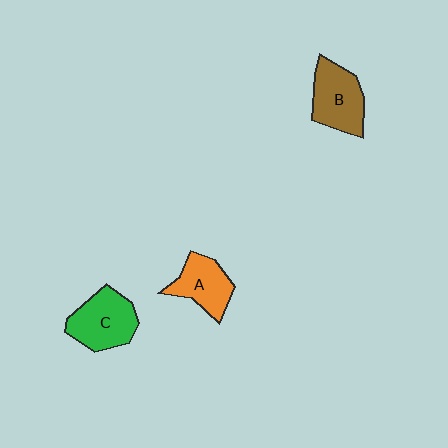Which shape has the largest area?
Shape C (green).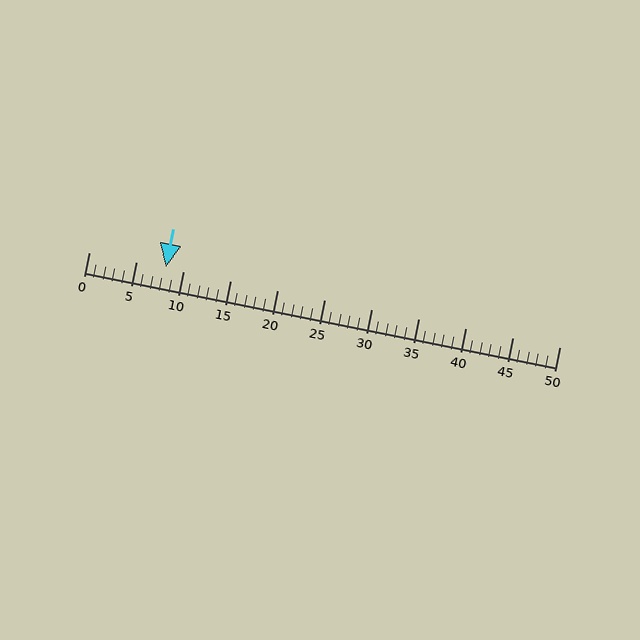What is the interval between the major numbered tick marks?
The major tick marks are spaced 5 units apart.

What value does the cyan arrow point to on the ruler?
The cyan arrow points to approximately 8.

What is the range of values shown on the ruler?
The ruler shows values from 0 to 50.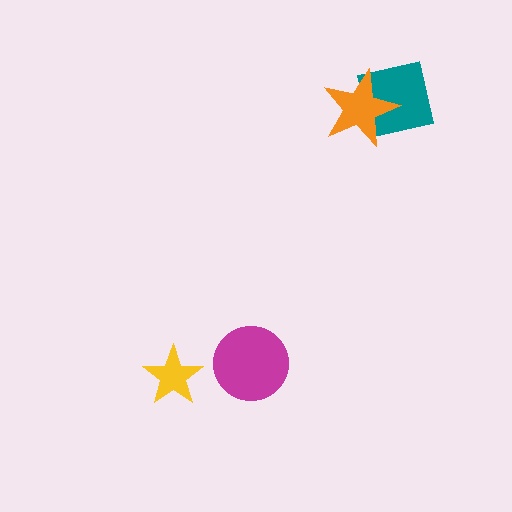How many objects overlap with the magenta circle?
0 objects overlap with the magenta circle.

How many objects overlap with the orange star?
1 object overlaps with the orange star.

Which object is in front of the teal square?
The orange star is in front of the teal square.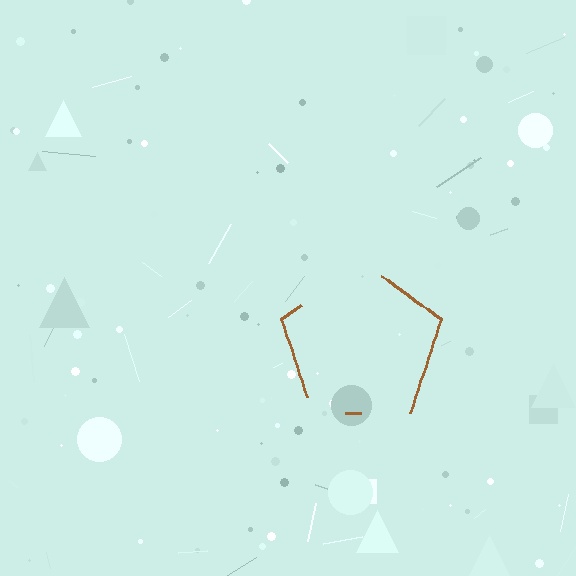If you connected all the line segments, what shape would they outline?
They would outline a pentagon.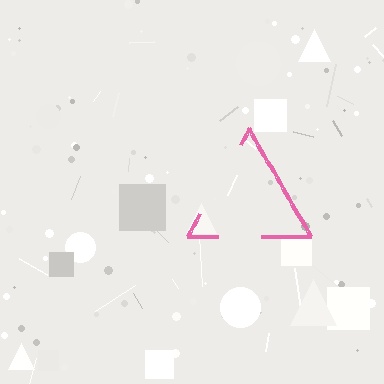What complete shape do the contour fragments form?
The contour fragments form a triangle.